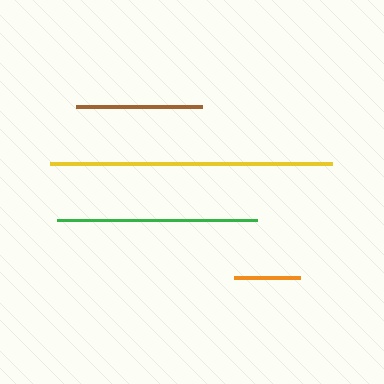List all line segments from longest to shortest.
From longest to shortest: yellow, green, brown, orange.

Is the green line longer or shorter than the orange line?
The green line is longer than the orange line.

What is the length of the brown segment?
The brown segment is approximately 126 pixels long.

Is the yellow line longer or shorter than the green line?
The yellow line is longer than the green line.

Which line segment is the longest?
The yellow line is the longest at approximately 282 pixels.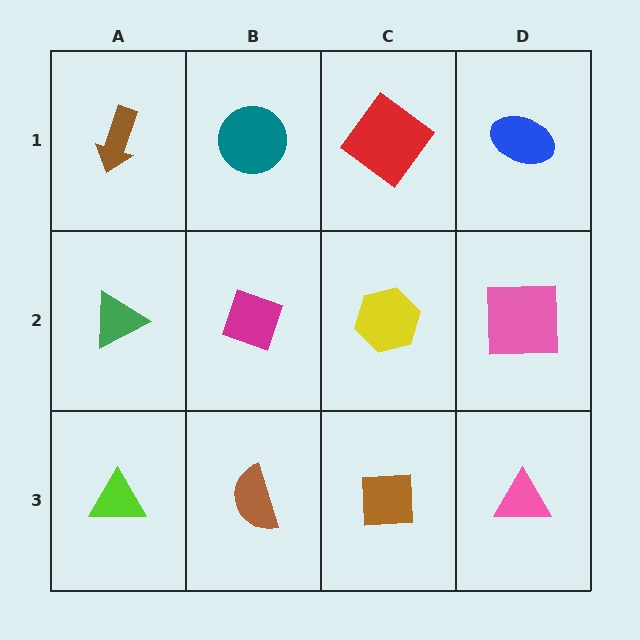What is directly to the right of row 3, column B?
A brown square.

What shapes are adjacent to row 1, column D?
A pink square (row 2, column D), a red diamond (row 1, column C).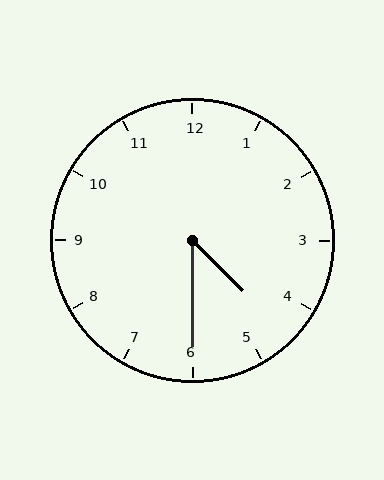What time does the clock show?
4:30.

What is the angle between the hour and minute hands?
Approximately 45 degrees.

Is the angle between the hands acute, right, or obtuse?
It is acute.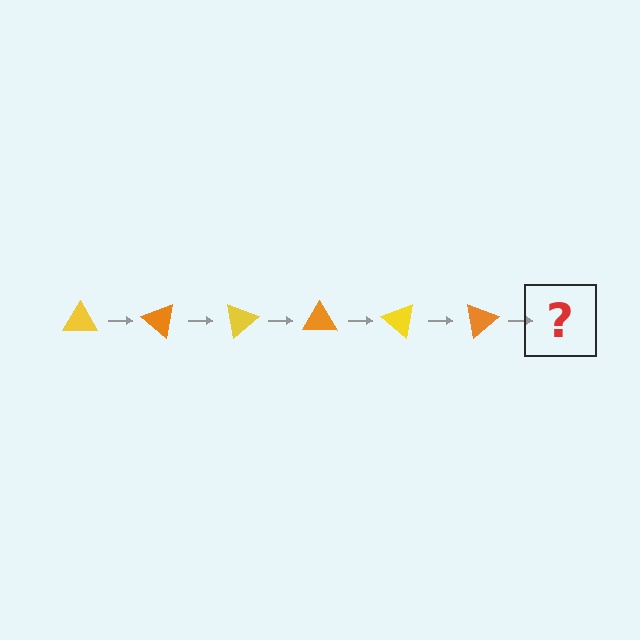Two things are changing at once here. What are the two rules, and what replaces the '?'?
The two rules are that it rotates 40 degrees each step and the color cycles through yellow and orange. The '?' should be a yellow triangle, rotated 240 degrees from the start.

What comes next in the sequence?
The next element should be a yellow triangle, rotated 240 degrees from the start.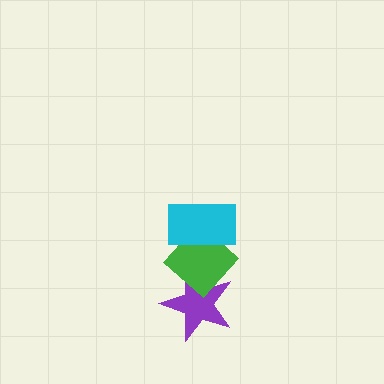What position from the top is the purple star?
The purple star is 3rd from the top.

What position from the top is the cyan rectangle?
The cyan rectangle is 1st from the top.